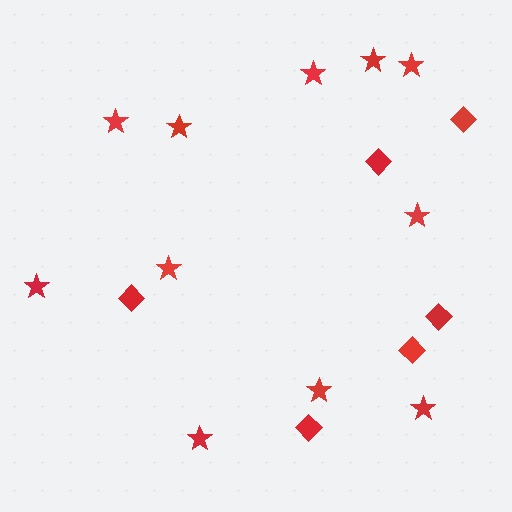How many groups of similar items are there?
There are 2 groups: one group of diamonds (6) and one group of stars (11).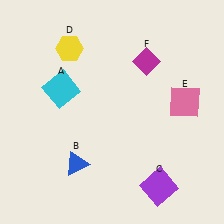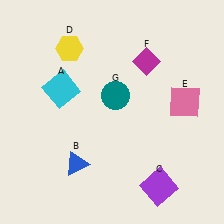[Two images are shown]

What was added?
A teal circle (G) was added in Image 2.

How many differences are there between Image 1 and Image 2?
There is 1 difference between the two images.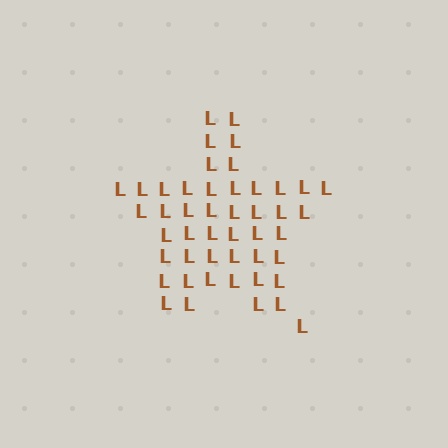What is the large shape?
The large shape is a star.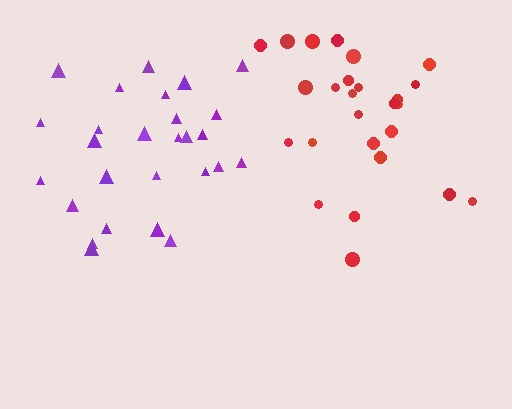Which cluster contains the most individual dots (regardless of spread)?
Purple (27).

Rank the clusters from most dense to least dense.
red, purple.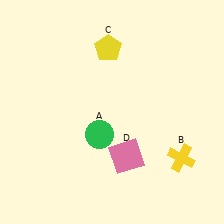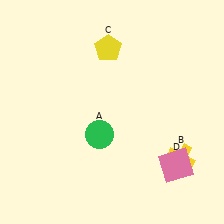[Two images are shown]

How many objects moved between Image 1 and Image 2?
1 object moved between the two images.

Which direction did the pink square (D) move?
The pink square (D) moved right.